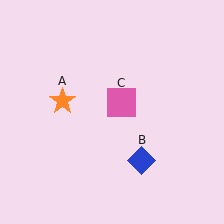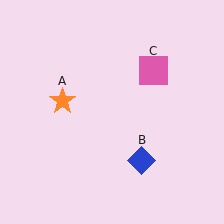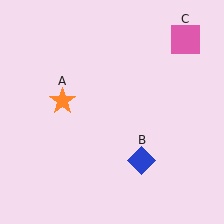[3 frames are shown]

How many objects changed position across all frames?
1 object changed position: pink square (object C).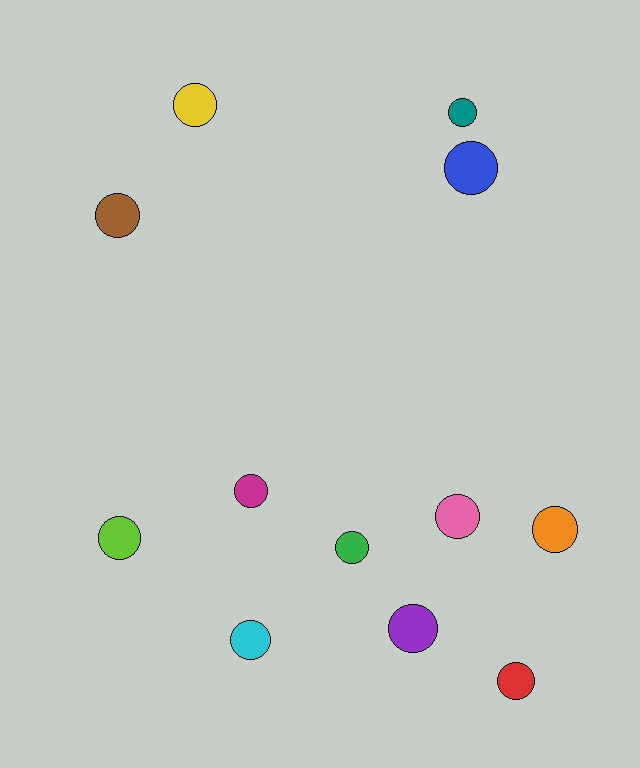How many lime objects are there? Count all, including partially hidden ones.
There is 1 lime object.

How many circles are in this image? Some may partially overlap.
There are 12 circles.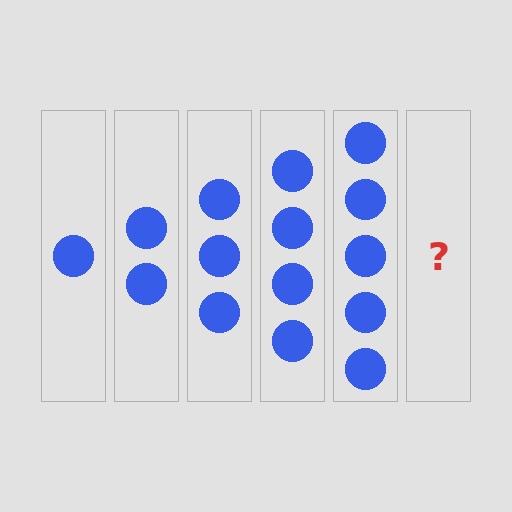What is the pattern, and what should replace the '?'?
The pattern is that each step adds one more circle. The '?' should be 6 circles.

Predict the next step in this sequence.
The next step is 6 circles.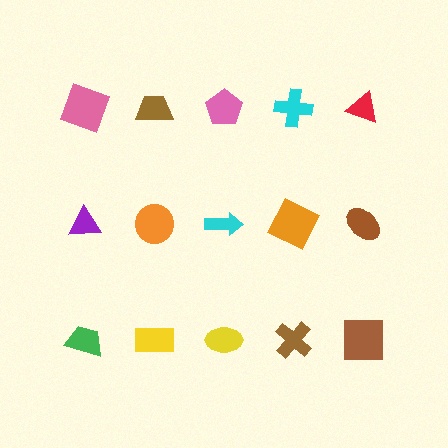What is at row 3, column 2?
A yellow rectangle.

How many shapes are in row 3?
5 shapes.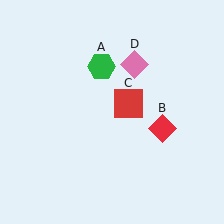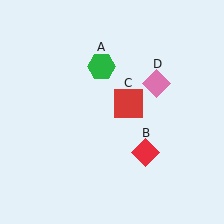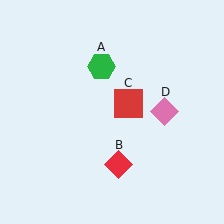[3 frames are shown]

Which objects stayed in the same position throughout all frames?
Green hexagon (object A) and red square (object C) remained stationary.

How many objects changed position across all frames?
2 objects changed position: red diamond (object B), pink diamond (object D).